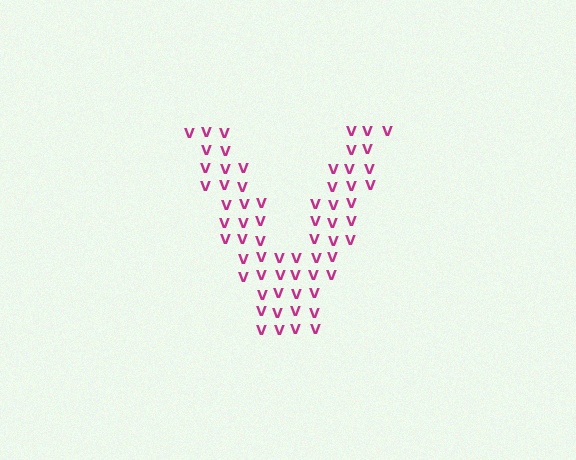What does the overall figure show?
The overall figure shows the letter V.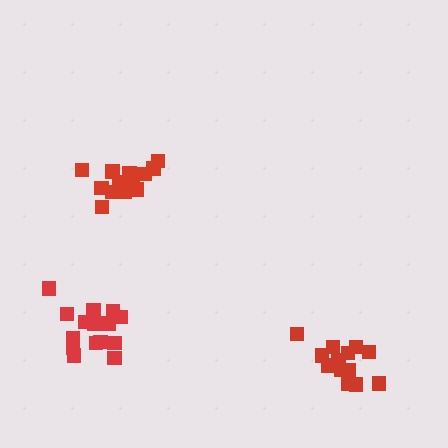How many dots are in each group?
Group 1: 13 dots, Group 2: 18 dots, Group 3: 15 dots (46 total).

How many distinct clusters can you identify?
There are 3 distinct clusters.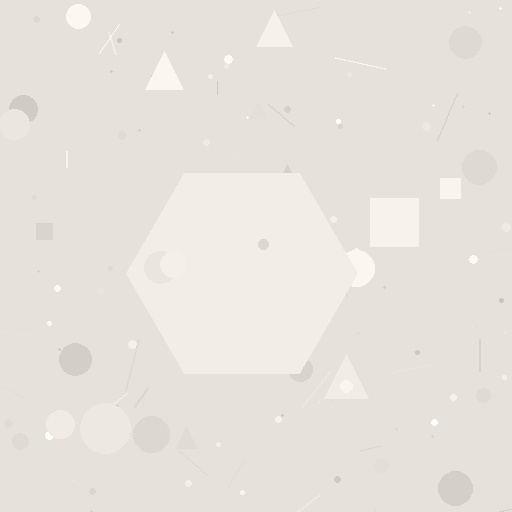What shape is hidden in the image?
A hexagon is hidden in the image.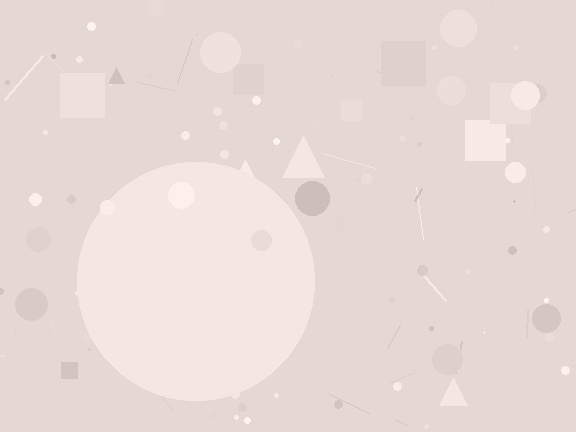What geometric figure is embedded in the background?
A circle is embedded in the background.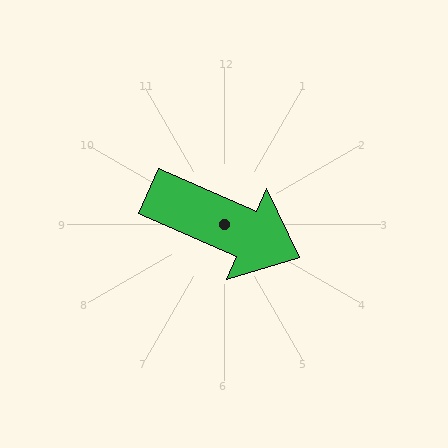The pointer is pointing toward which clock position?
Roughly 4 o'clock.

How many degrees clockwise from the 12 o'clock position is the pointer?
Approximately 114 degrees.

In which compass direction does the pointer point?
Southeast.